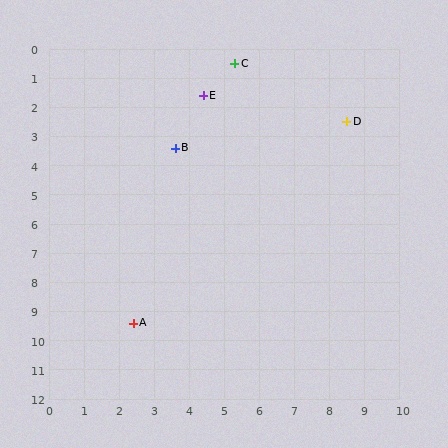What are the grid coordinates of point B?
Point B is at approximately (3.6, 3.4).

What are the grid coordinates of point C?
Point C is at approximately (5.3, 0.5).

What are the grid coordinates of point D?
Point D is at approximately (8.5, 2.5).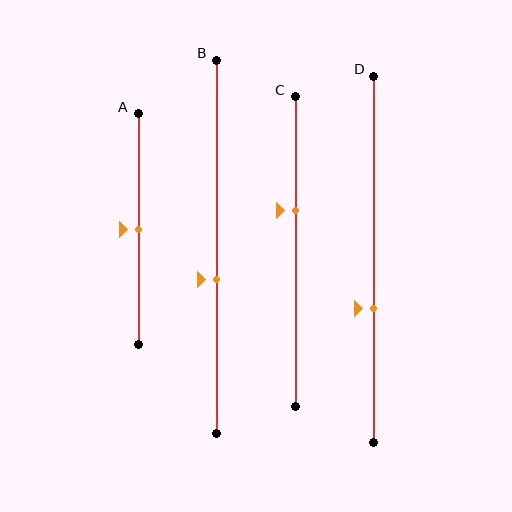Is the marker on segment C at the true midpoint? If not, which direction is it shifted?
No, the marker on segment C is shifted upward by about 13% of the segment length.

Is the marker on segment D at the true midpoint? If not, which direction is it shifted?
No, the marker on segment D is shifted downward by about 13% of the segment length.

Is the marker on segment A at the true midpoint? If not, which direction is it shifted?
Yes, the marker on segment A is at the true midpoint.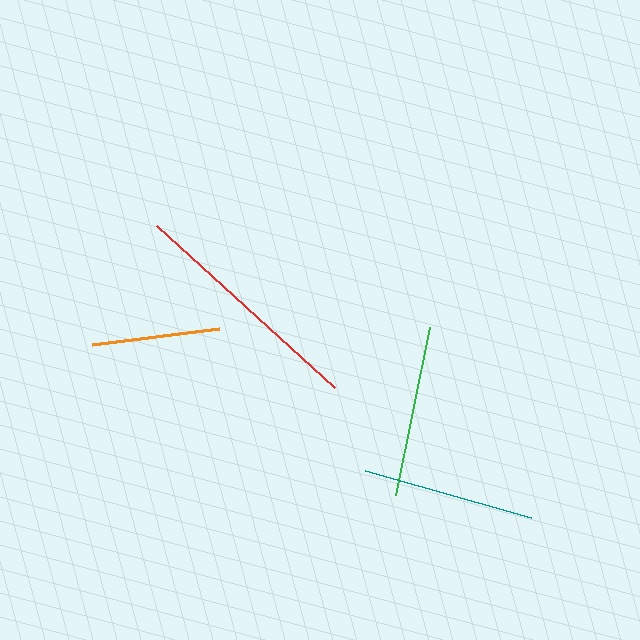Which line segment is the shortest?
The orange line is the shortest at approximately 128 pixels.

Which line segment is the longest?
The red line is the longest at approximately 241 pixels.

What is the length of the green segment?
The green segment is approximately 171 pixels long.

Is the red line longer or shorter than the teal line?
The red line is longer than the teal line.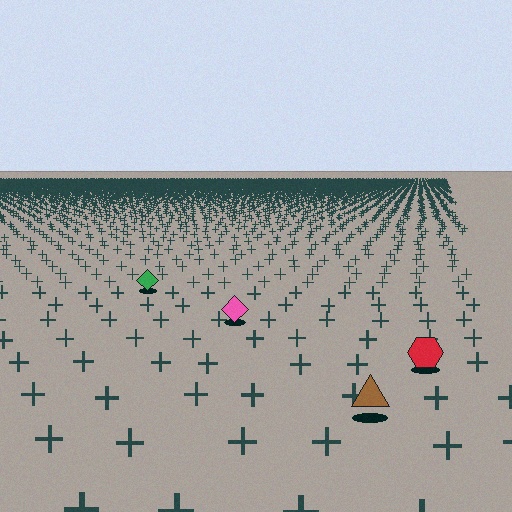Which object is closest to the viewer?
The brown triangle is closest. The texture marks near it are larger and more spread out.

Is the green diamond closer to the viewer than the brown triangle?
No. The brown triangle is closer — you can tell from the texture gradient: the ground texture is coarser near it.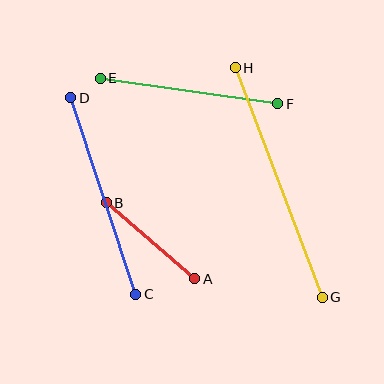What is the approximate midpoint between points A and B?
The midpoint is at approximately (151, 241) pixels.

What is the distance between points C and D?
The distance is approximately 207 pixels.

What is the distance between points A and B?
The distance is approximately 117 pixels.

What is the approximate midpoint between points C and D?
The midpoint is at approximately (103, 196) pixels.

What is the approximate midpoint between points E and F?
The midpoint is at approximately (189, 91) pixels.